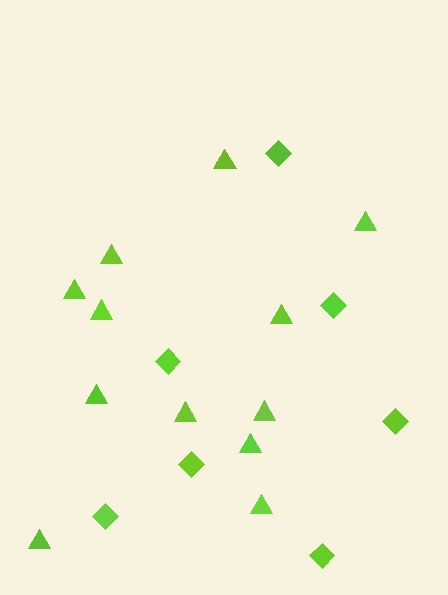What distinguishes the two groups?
There are 2 groups: one group of triangles (12) and one group of diamonds (7).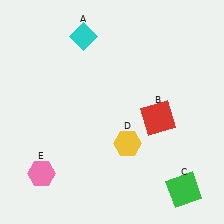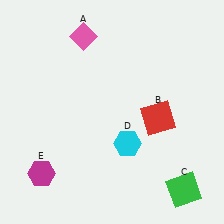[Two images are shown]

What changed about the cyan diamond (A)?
In Image 1, A is cyan. In Image 2, it changed to pink.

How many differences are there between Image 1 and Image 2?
There are 3 differences between the two images.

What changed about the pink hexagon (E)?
In Image 1, E is pink. In Image 2, it changed to magenta.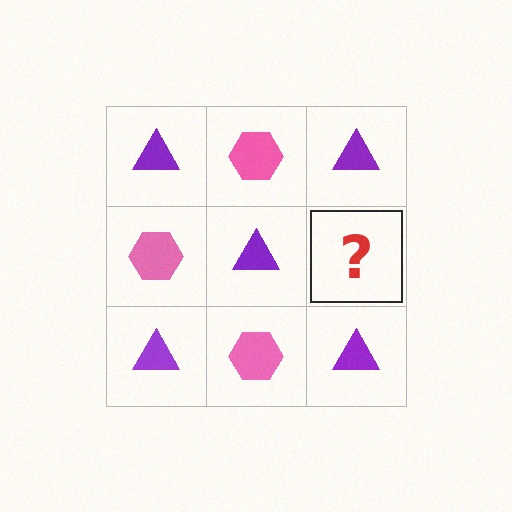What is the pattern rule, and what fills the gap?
The rule is that it alternates purple triangle and pink hexagon in a checkerboard pattern. The gap should be filled with a pink hexagon.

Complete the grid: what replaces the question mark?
The question mark should be replaced with a pink hexagon.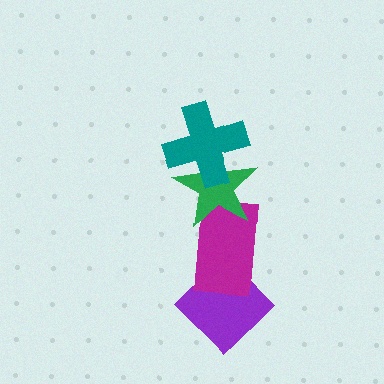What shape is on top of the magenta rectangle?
The green star is on top of the magenta rectangle.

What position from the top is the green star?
The green star is 2nd from the top.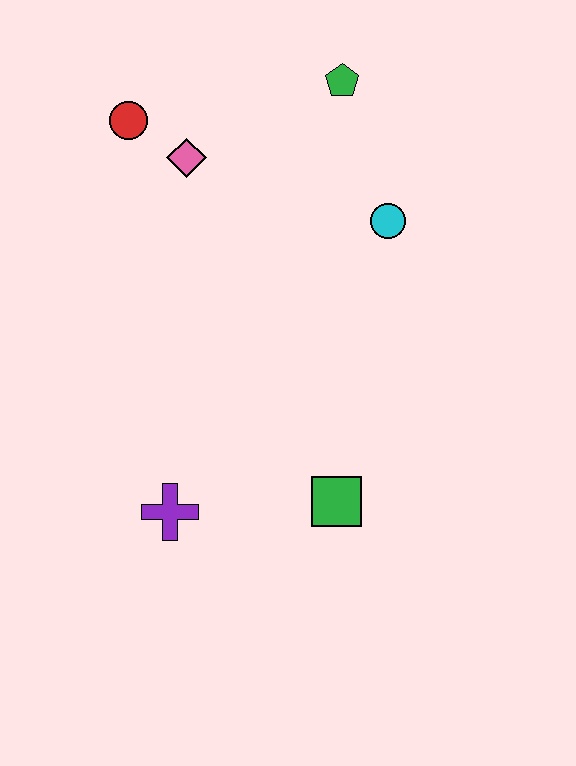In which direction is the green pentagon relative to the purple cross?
The green pentagon is above the purple cross.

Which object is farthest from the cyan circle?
The purple cross is farthest from the cyan circle.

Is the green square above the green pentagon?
No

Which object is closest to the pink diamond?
The red circle is closest to the pink diamond.